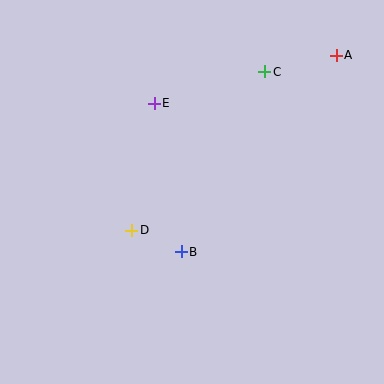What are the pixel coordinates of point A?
Point A is at (336, 55).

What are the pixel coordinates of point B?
Point B is at (181, 252).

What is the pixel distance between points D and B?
The distance between D and B is 54 pixels.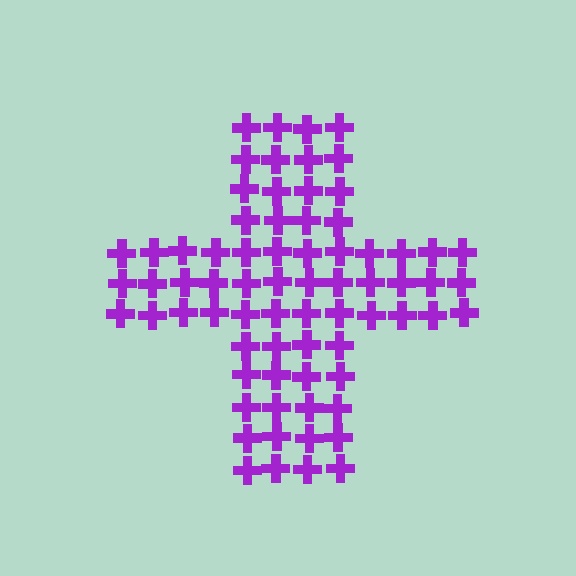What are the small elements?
The small elements are crosses.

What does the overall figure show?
The overall figure shows a cross.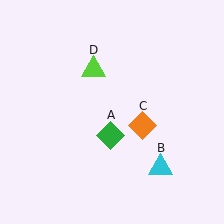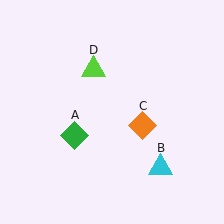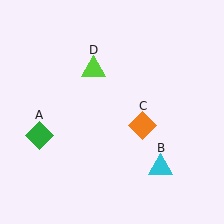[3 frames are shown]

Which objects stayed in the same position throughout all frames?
Cyan triangle (object B) and orange diamond (object C) and lime triangle (object D) remained stationary.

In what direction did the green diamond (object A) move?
The green diamond (object A) moved left.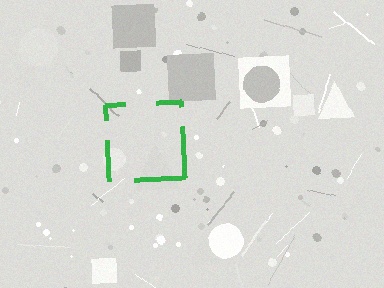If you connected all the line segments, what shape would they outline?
They would outline a square.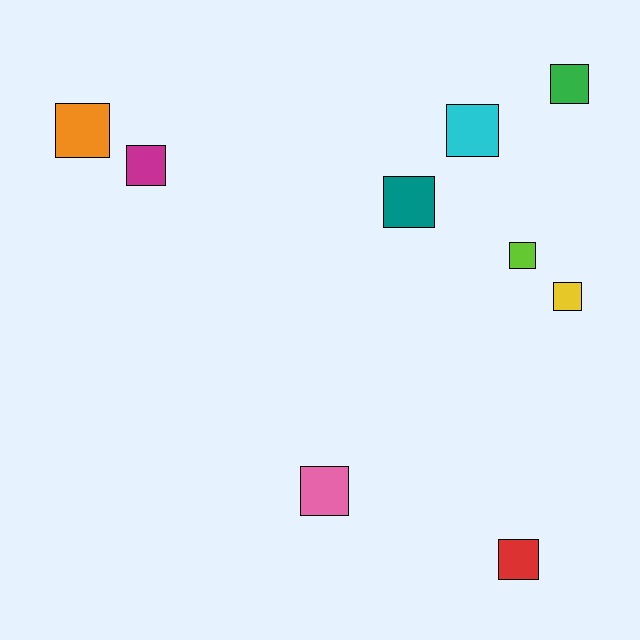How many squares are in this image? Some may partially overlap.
There are 9 squares.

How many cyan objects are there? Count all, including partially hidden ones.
There is 1 cyan object.